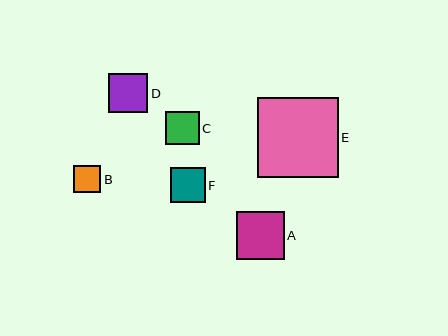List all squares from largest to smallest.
From largest to smallest: E, A, D, F, C, B.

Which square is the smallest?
Square B is the smallest with a size of approximately 27 pixels.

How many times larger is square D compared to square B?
Square D is approximately 1.4 times the size of square B.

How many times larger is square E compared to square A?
Square E is approximately 1.7 times the size of square A.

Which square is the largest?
Square E is the largest with a size of approximately 81 pixels.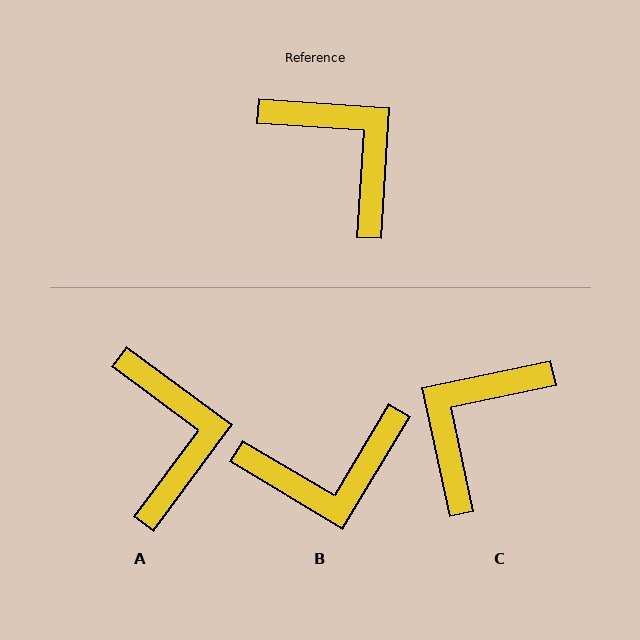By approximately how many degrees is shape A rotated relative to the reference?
Approximately 33 degrees clockwise.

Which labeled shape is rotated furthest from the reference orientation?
B, about 117 degrees away.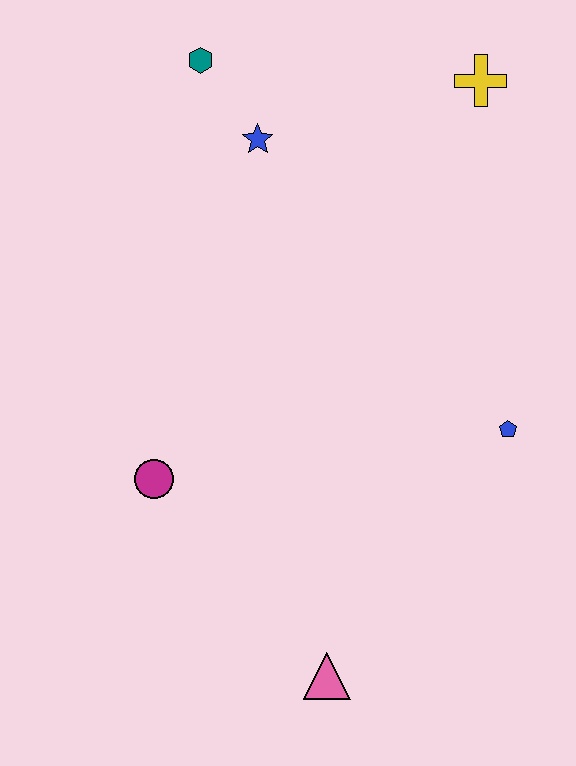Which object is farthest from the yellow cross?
The pink triangle is farthest from the yellow cross.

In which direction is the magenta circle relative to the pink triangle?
The magenta circle is above the pink triangle.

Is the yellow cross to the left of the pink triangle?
No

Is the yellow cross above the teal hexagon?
No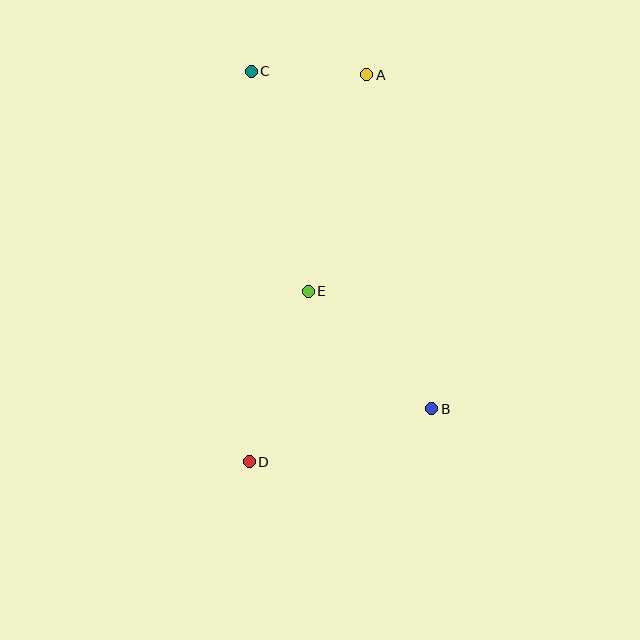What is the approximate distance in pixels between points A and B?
The distance between A and B is approximately 340 pixels.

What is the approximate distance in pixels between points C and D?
The distance between C and D is approximately 390 pixels.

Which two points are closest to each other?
Points A and C are closest to each other.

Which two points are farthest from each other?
Points A and D are farthest from each other.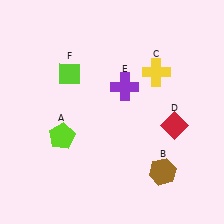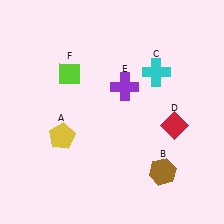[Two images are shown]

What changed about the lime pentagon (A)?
In Image 1, A is lime. In Image 2, it changed to yellow.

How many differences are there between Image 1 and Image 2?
There are 2 differences between the two images.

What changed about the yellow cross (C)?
In Image 1, C is yellow. In Image 2, it changed to cyan.